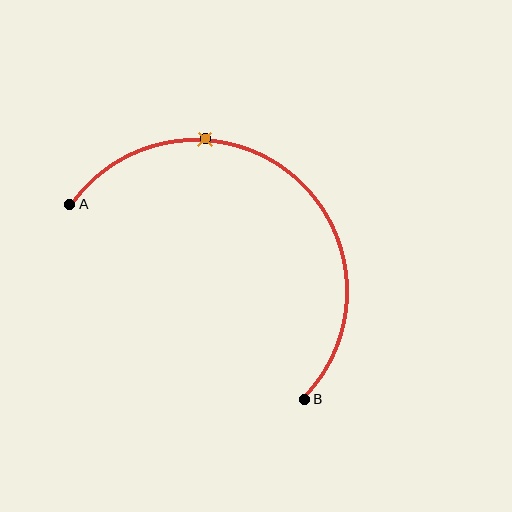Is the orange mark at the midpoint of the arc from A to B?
No. The orange mark lies on the arc but is closer to endpoint A. The arc midpoint would be at the point on the curve equidistant along the arc from both A and B.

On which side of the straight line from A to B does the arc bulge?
The arc bulges above and to the right of the straight line connecting A and B.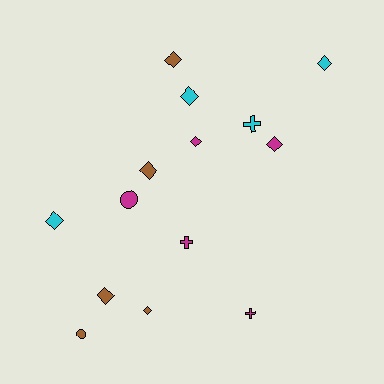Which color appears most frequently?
Magenta, with 5 objects.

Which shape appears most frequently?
Diamond, with 9 objects.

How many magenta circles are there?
There is 1 magenta circle.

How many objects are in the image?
There are 14 objects.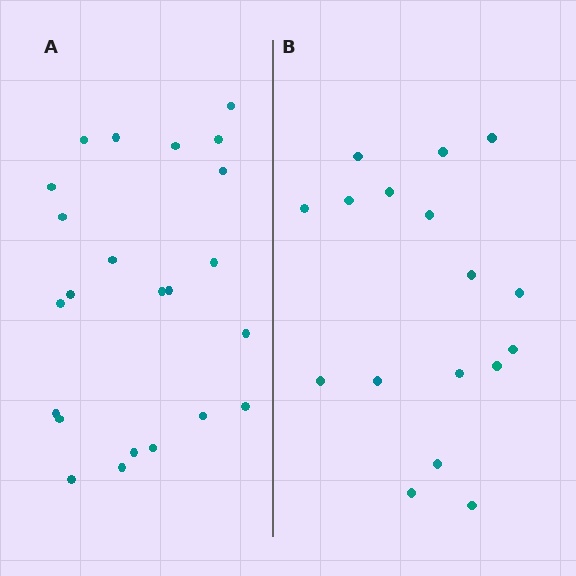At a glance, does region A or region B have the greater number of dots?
Region A (the left region) has more dots.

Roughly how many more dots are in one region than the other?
Region A has about 6 more dots than region B.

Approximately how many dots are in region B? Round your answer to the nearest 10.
About 20 dots. (The exact count is 17, which rounds to 20.)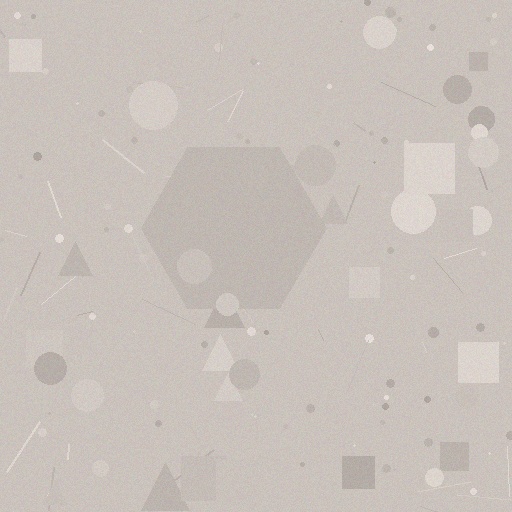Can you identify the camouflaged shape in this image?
The camouflaged shape is a hexagon.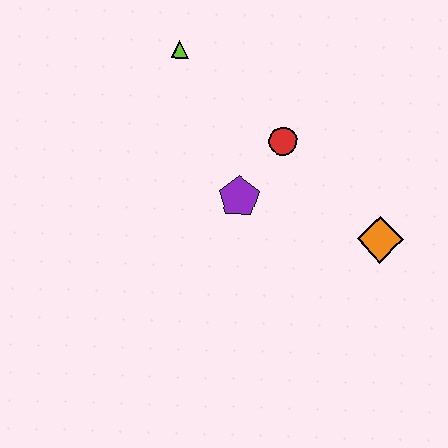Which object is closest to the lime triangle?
The red circle is closest to the lime triangle.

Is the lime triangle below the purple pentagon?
No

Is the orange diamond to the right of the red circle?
Yes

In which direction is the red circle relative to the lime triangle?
The red circle is to the right of the lime triangle.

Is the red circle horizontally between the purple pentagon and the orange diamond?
Yes